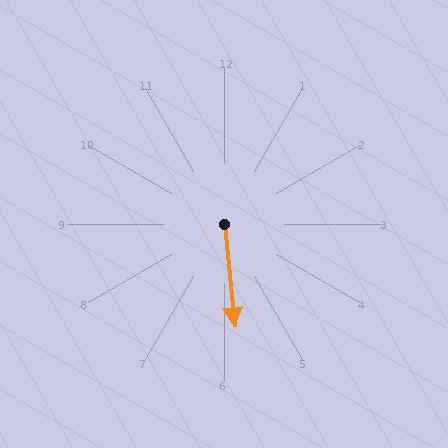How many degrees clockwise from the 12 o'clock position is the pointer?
Approximately 174 degrees.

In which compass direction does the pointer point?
South.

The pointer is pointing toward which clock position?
Roughly 6 o'clock.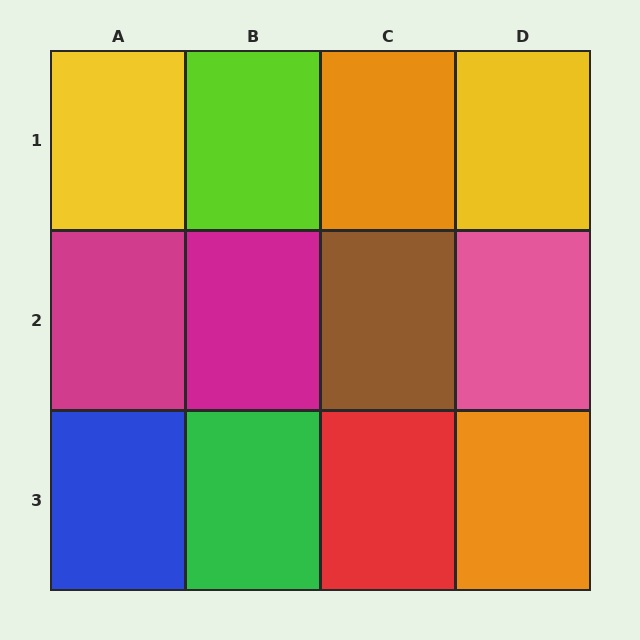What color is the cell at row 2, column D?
Pink.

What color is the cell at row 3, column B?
Green.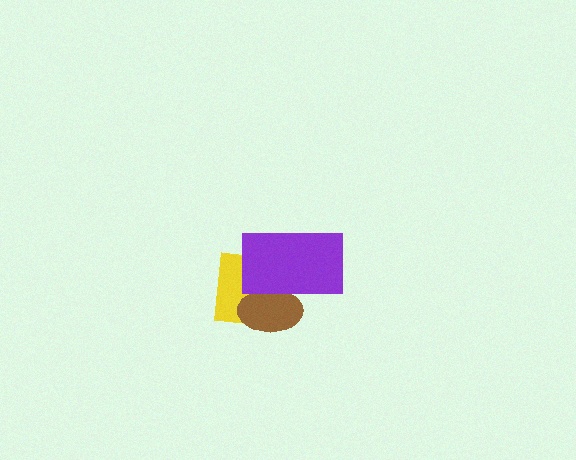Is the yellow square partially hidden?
Yes, it is partially covered by another shape.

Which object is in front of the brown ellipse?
The purple rectangle is in front of the brown ellipse.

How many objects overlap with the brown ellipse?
2 objects overlap with the brown ellipse.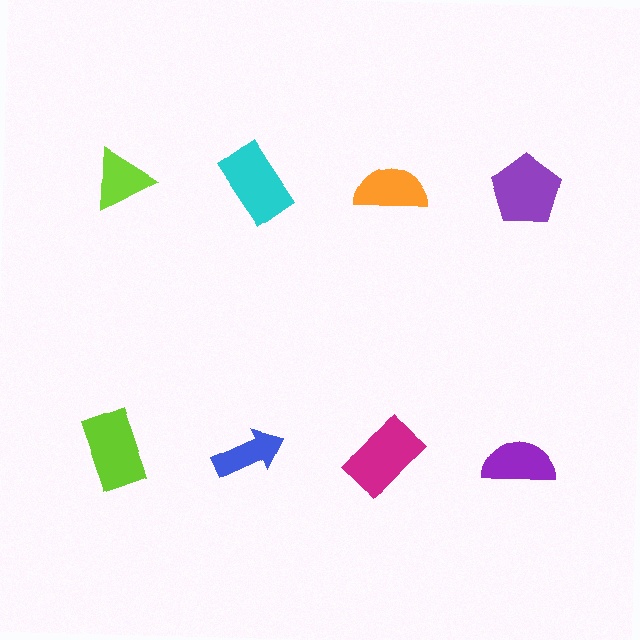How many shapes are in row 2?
4 shapes.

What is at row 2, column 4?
A purple semicircle.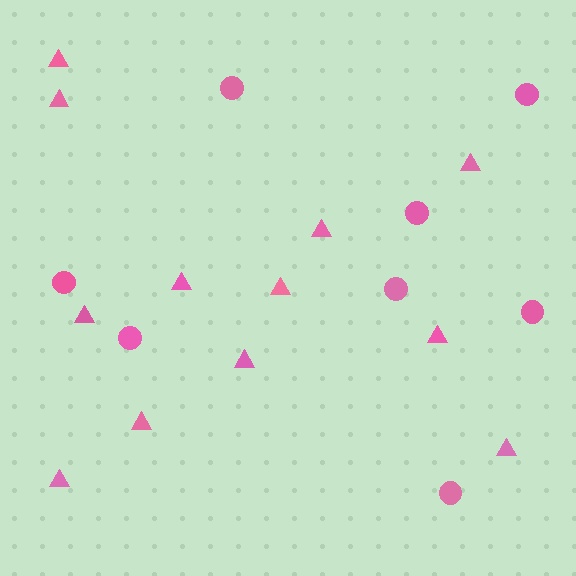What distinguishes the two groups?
There are 2 groups: one group of triangles (12) and one group of circles (8).